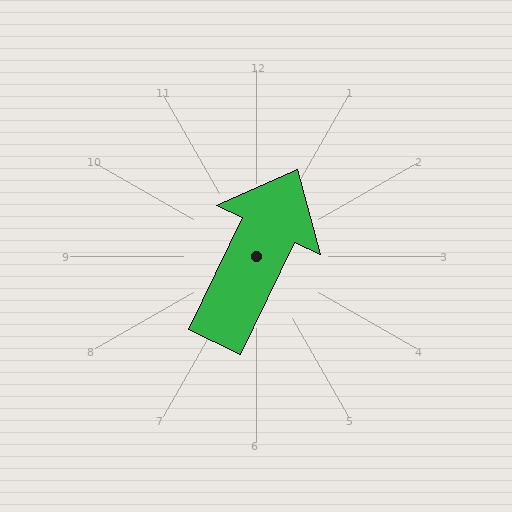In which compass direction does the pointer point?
Northeast.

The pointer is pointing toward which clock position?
Roughly 1 o'clock.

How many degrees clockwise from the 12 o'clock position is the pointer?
Approximately 26 degrees.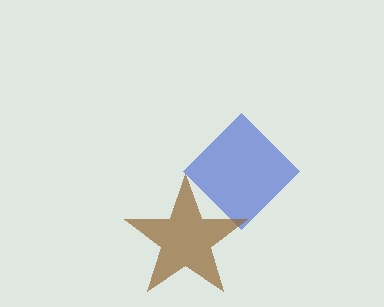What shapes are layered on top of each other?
The layered shapes are: a blue diamond, a brown star.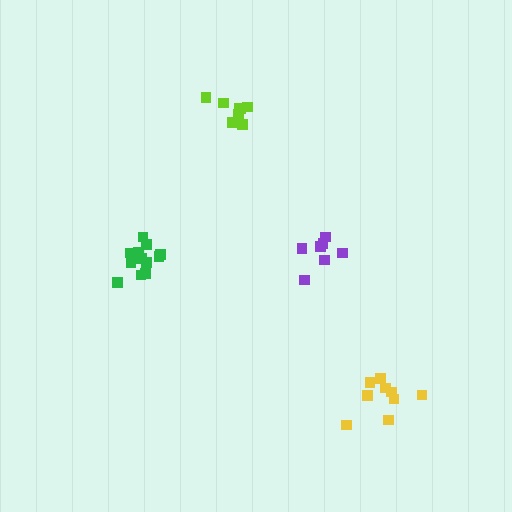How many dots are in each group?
Group 1: 9 dots, Group 2: 13 dots, Group 3: 8 dots, Group 4: 7 dots (37 total).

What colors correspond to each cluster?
The clusters are colored: yellow, green, lime, purple.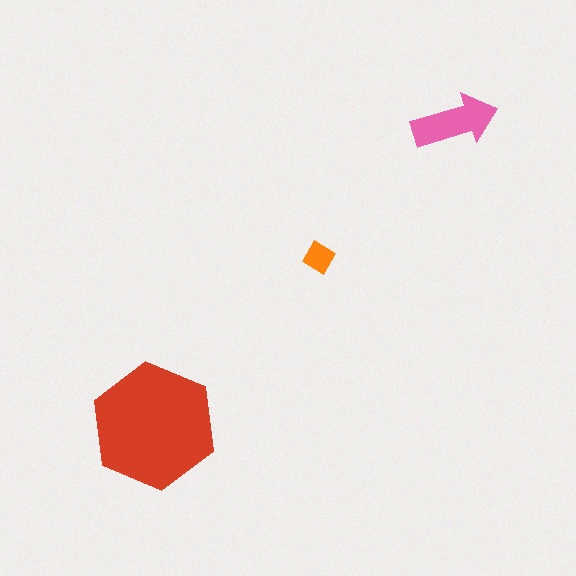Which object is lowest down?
The red hexagon is bottommost.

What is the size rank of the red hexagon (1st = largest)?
1st.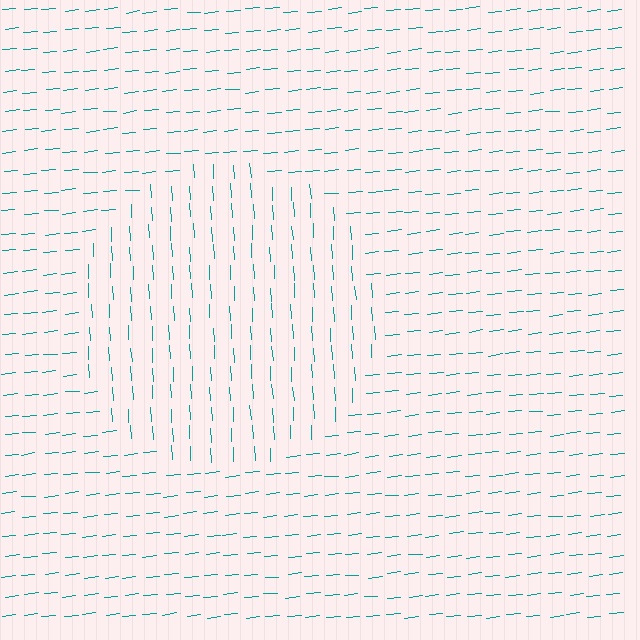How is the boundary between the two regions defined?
The boundary is defined purely by a change in line orientation (approximately 87 degrees difference). All lines are the same color and thickness.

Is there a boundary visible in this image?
Yes, there is a texture boundary formed by a change in line orientation.